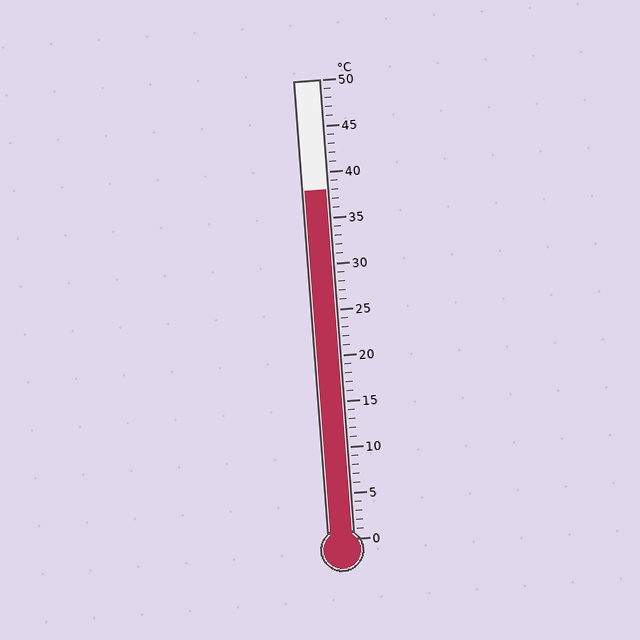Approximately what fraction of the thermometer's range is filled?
The thermometer is filled to approximately 75% of its range.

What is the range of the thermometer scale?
The thermometer scale ranges from 0°C to 50°C.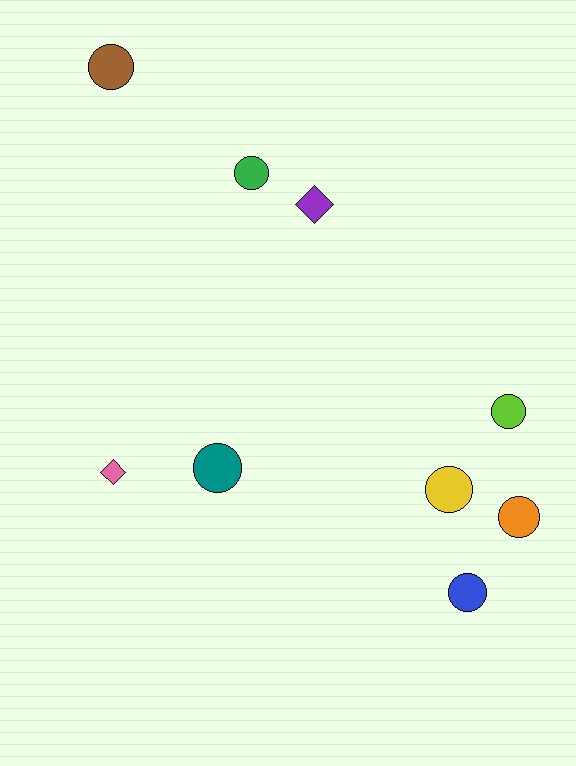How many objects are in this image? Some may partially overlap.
There are 9 objects.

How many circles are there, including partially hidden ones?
There are 7 circles.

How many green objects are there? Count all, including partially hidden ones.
There is 1 green object.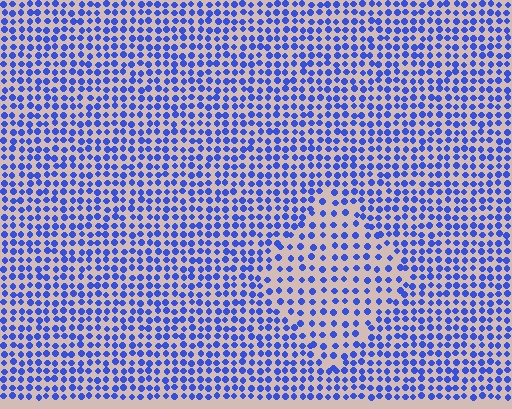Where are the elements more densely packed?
The elements are more densely packed outside the diamond boundary.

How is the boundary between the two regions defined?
The boundary is defined by a change in element density (approximately 1.7x ratio). All elements are the same color, size, and shape.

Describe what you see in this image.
The image contains small blue elements arranged at two different densities. A diamond-shaped region is visible where the elements are less densely packed than the surrounding area.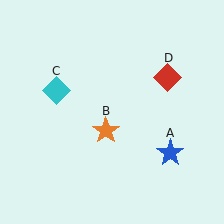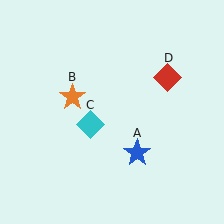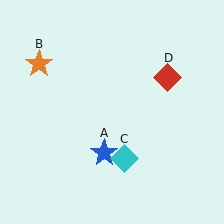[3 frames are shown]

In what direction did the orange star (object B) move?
The orange star (object B) moved up and to the left.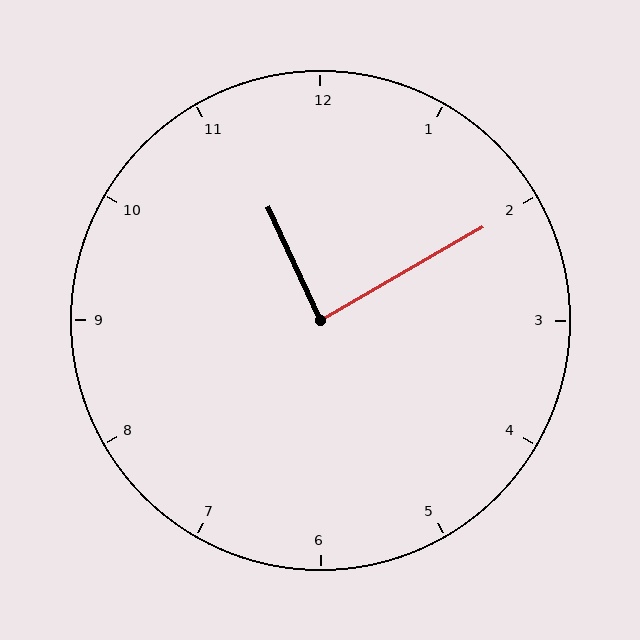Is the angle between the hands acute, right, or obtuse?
It is right.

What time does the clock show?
11:10.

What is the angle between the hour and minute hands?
Approximately 85 degrees.